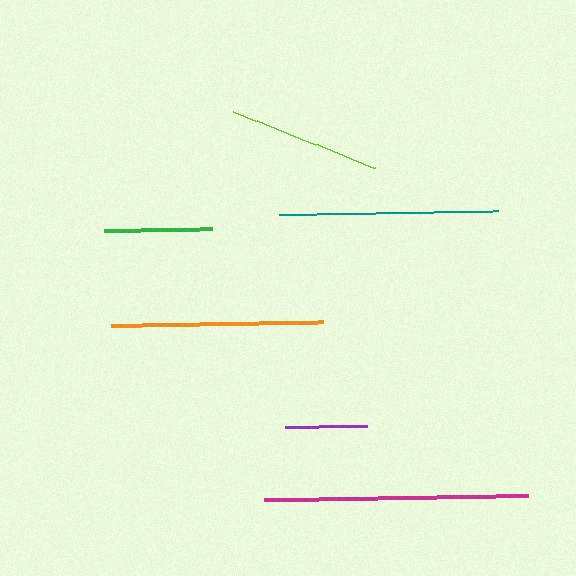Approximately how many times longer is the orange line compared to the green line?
The orange line is approximately 2.0 times the length of the green line.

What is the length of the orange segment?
The orange segment is approximately 212 pixels long.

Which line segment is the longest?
The magenta line is the longest at approximately 264 pixels.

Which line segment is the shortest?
The purple line is the shortest at approximately 82 pixels.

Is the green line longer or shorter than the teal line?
The teal line is longer than the green line.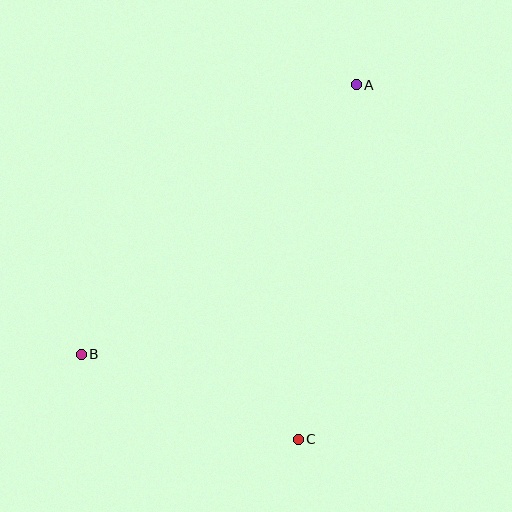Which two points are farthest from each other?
Points A and B are farthest from each other.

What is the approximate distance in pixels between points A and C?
The distance between A and C is approximately 359 pixels.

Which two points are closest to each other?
Points B and C are closest to each other.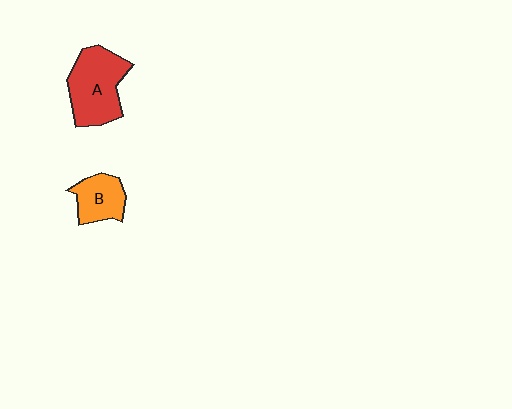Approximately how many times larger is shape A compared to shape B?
Approximately 1.7 times.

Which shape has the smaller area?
Shape B (orange).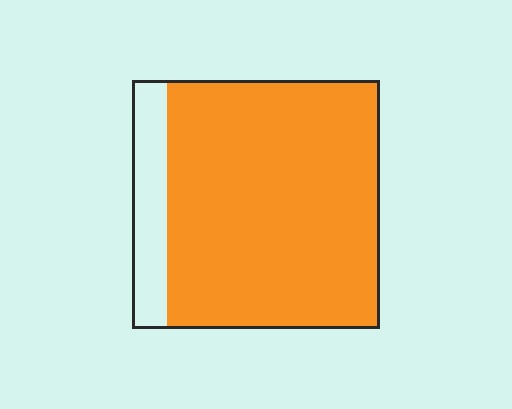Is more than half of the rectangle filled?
Yes.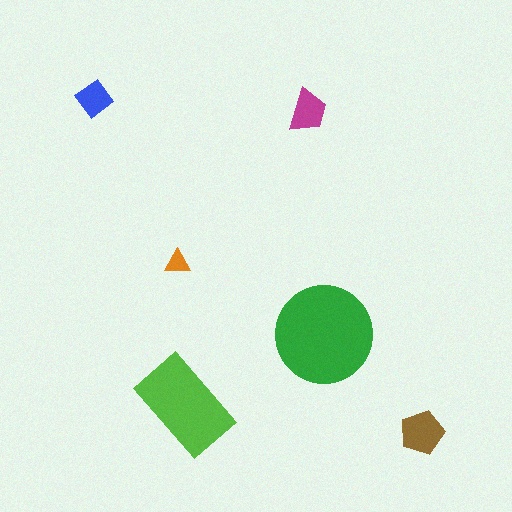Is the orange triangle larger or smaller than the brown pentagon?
Smaller.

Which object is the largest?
The green circle.